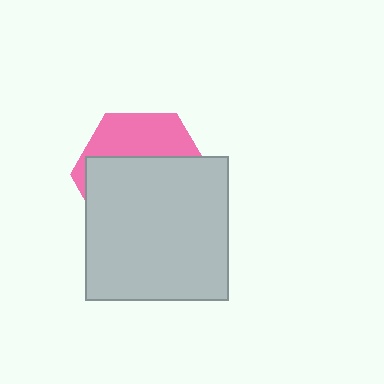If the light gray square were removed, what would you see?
You would see the complete pink hexagon.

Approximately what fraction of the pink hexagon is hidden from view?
Roughly 66% of the pink hexagon is hidden behind the light gray square.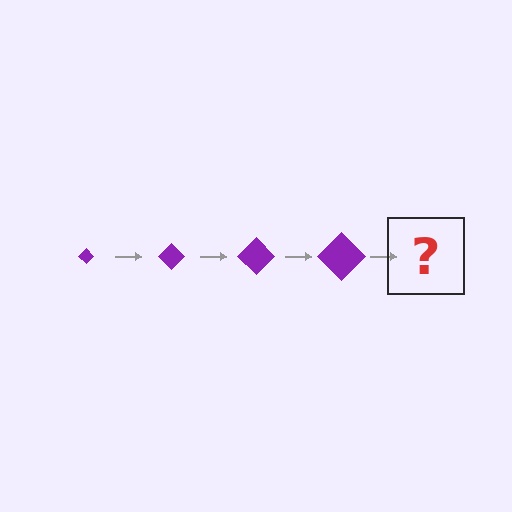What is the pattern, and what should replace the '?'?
The pattern is that the diamond gets progressively larger each step. The '?' should be a purple diamond, larger than the previous one.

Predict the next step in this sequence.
The next step is a purple diamond, larger than the previous one.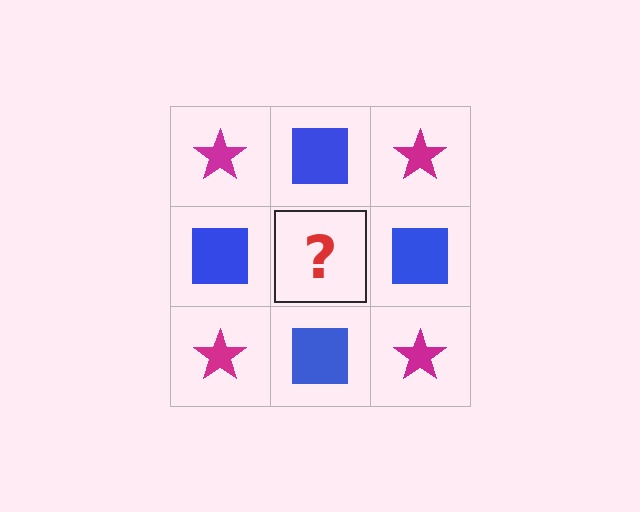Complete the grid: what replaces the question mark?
The question mark should be replaced with a magenta star.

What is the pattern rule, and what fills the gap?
The rule is that it alternates magenta star and blue square in a checkerboard pattern. The gap should be filled with a magenta star.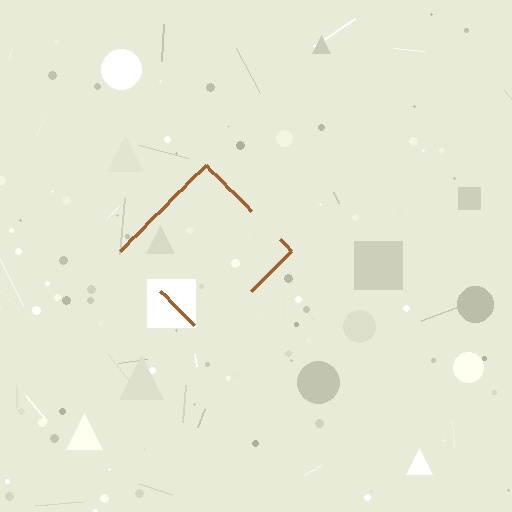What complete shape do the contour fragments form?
The contour fragments form a diamond.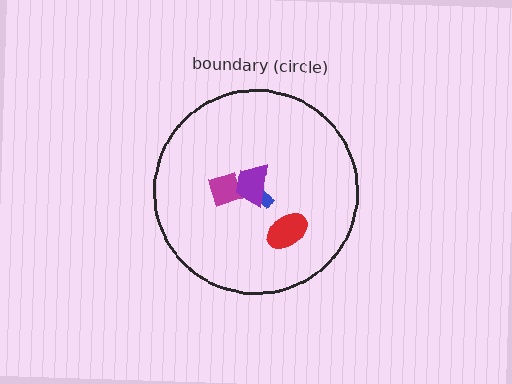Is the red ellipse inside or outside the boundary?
Inside.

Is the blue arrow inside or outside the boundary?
Inside.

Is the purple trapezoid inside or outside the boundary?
Inside.